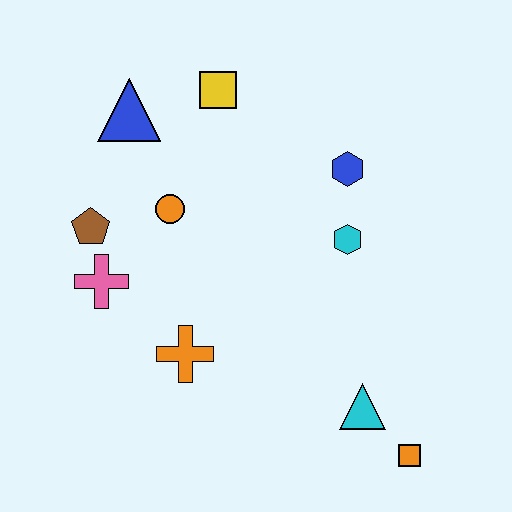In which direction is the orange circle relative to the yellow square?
The orange circle is below the yellow square.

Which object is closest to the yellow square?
The blue triangle is closest to the yellow square.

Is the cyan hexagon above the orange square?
Yes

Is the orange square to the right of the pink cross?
Yes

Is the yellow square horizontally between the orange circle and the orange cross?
No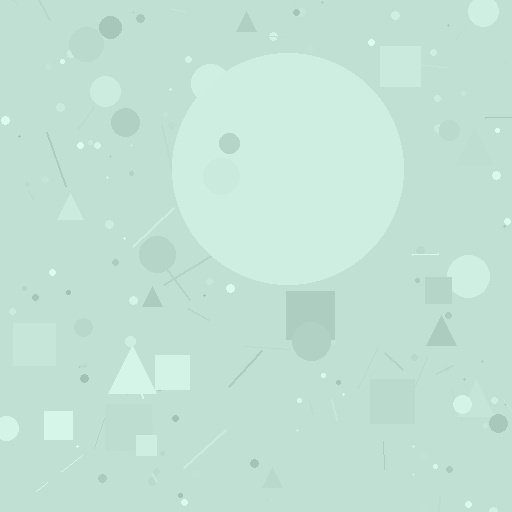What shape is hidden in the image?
A circle is hidden in the image.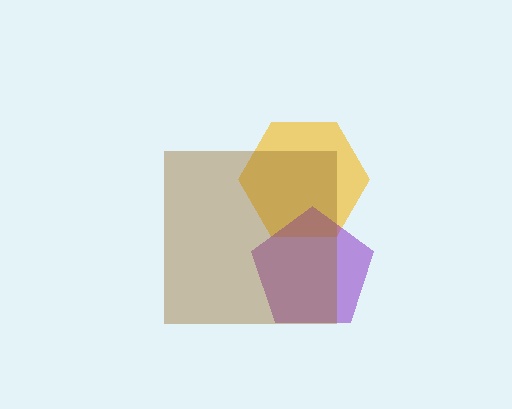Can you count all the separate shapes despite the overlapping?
Yes, there are 3 separate shapes.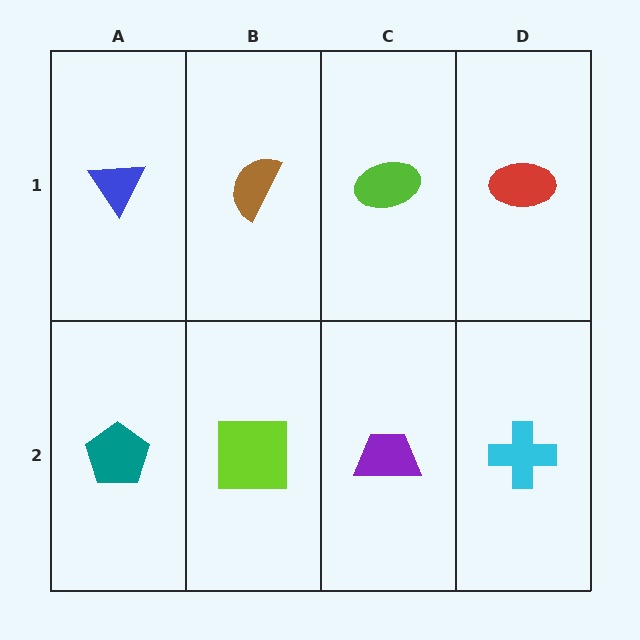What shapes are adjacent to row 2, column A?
A blue triangle (row 1, column A), a lime square (row 2, column B).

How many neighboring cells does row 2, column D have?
2.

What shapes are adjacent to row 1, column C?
A purple trapezoid (row 2, column C), a brown semicircle (row 1, column B), a red ellipse (row 1, column D).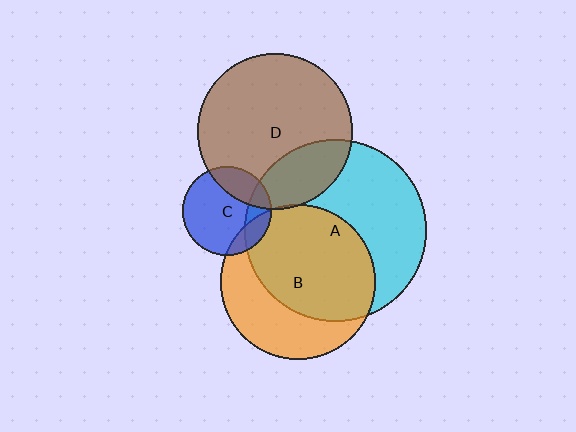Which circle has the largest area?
Circle A (cyan).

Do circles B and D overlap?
Yes.